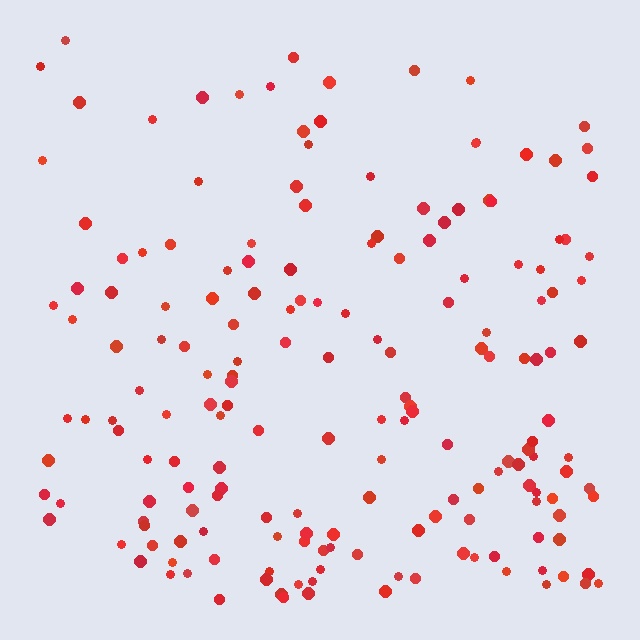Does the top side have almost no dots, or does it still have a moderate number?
Still a moderate number, just noticeably fewer than the bottom.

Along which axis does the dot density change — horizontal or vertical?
Vertical.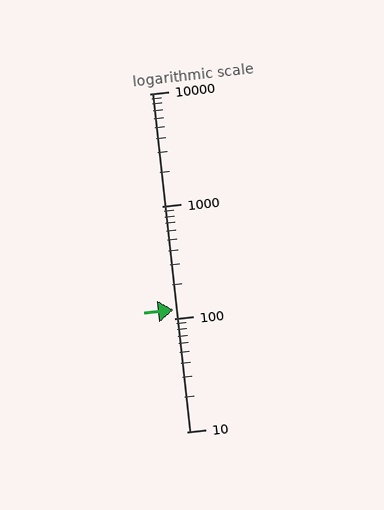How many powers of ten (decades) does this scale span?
The scale spans 3 decades, from 10 to 10000.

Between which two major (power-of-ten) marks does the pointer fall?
The pointer is between 100 and 1000.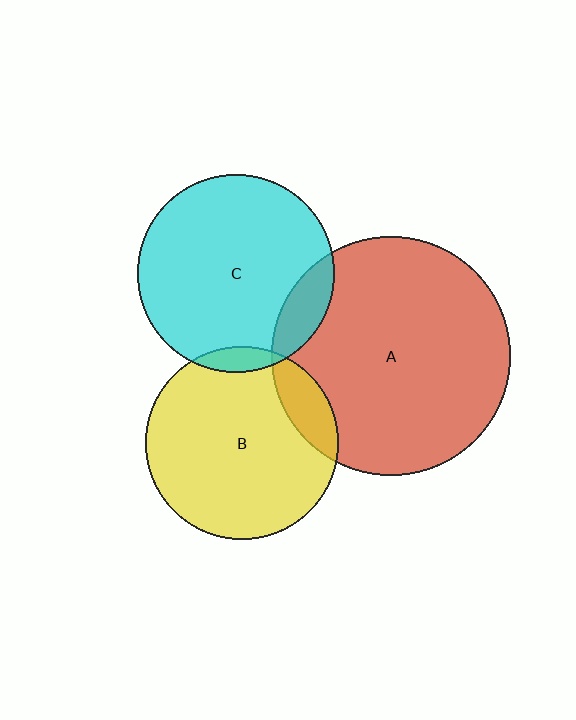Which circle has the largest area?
Circle A (red).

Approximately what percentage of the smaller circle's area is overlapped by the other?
Approximately 15%.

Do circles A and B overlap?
Yes.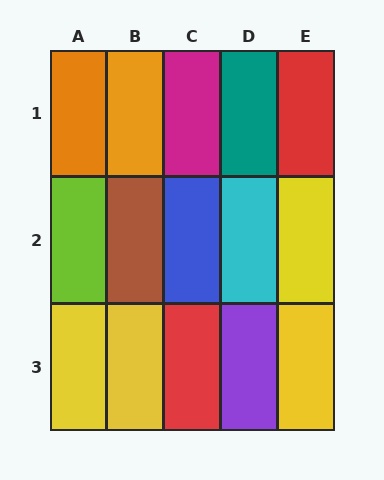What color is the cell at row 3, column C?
Red.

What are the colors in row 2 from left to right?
Lime, brown, blue, cyan, yellow.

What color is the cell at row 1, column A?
Orange.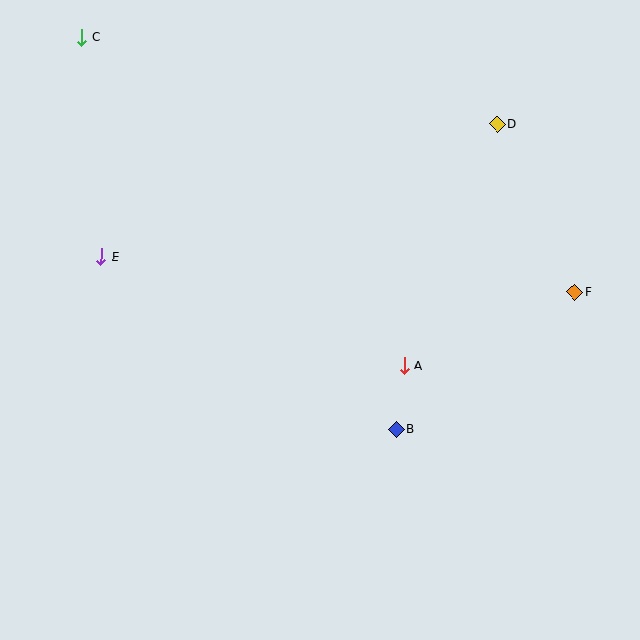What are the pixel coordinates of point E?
Point E is at (101, 256).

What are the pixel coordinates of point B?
Point B is at (396, 429).